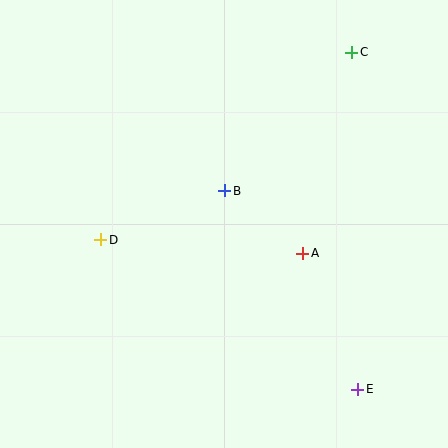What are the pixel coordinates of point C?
Point C is at (352, 52).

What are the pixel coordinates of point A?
Point A is at (303, 253).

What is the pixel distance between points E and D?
The distance between E and D is 297 pixels.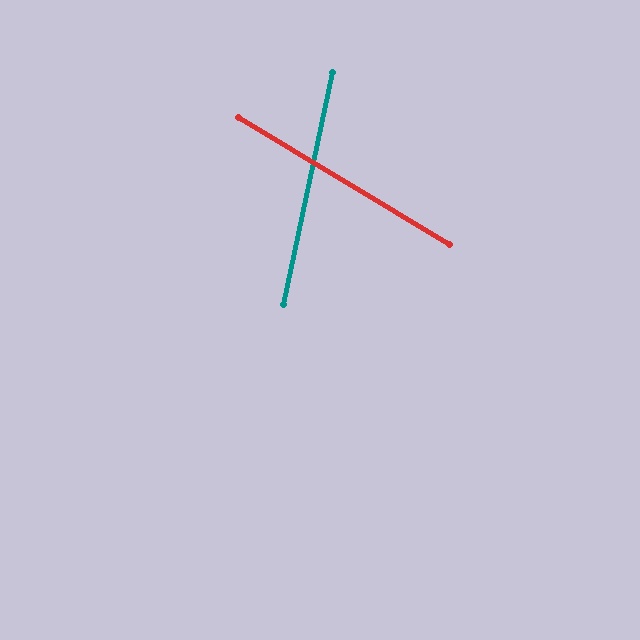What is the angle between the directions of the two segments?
Approximately 71 degrees.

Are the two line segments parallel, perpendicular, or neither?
Neither parallel nor perpendicular — they differ by about 71°.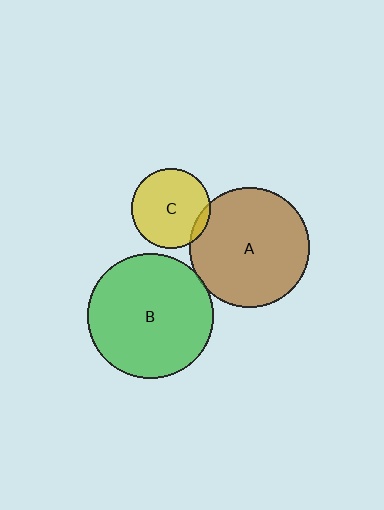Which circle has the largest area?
Circle B (green).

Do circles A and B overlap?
Yes.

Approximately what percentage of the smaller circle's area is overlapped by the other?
Approximately 5%.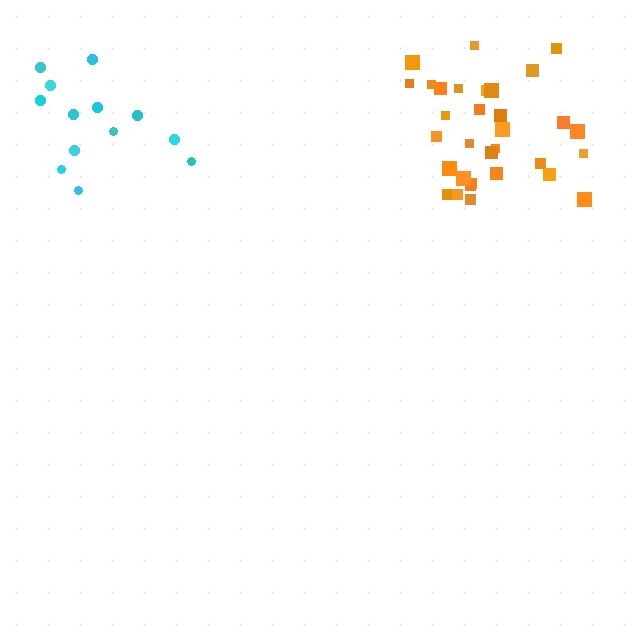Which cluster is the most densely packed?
Orange.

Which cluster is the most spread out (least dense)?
Cyan.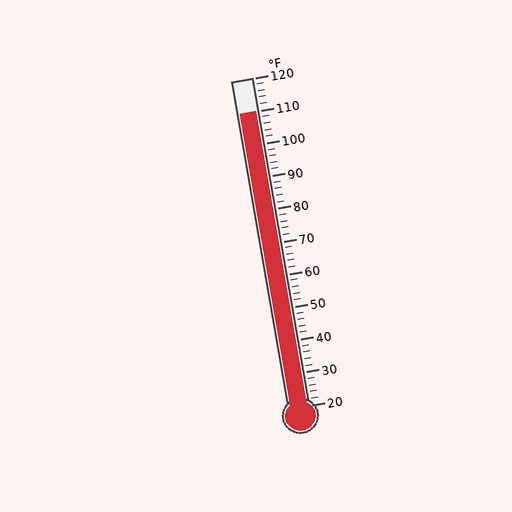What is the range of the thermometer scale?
The thermometer scale ranges from 20°F to 120°F.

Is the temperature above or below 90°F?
The temperature is above 90°F.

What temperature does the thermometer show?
The thermometer shows approximately 110°F.